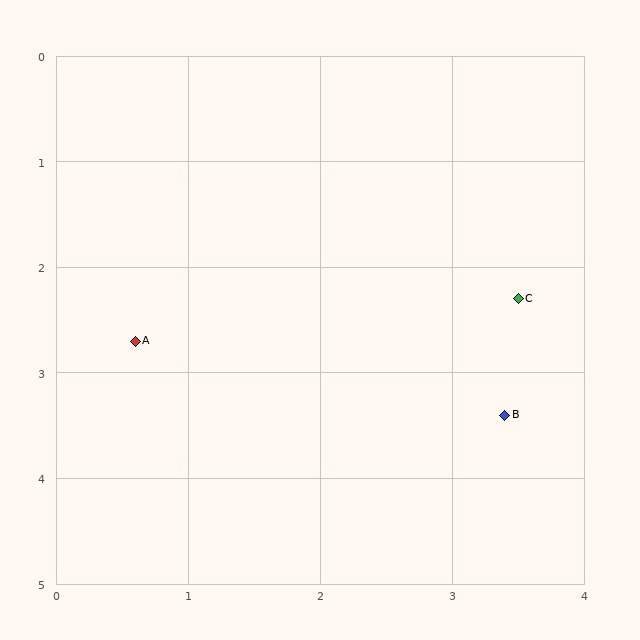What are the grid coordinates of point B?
Point B is at approximately (3.4, 3.4).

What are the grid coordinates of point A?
Point A is at approximately (0.6, 2.7).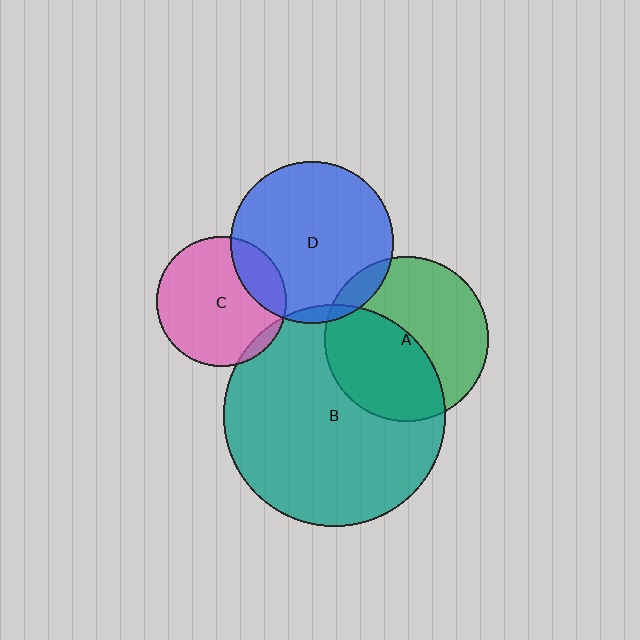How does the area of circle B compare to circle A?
Approximately 1.8 times.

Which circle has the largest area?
Circle B (teal).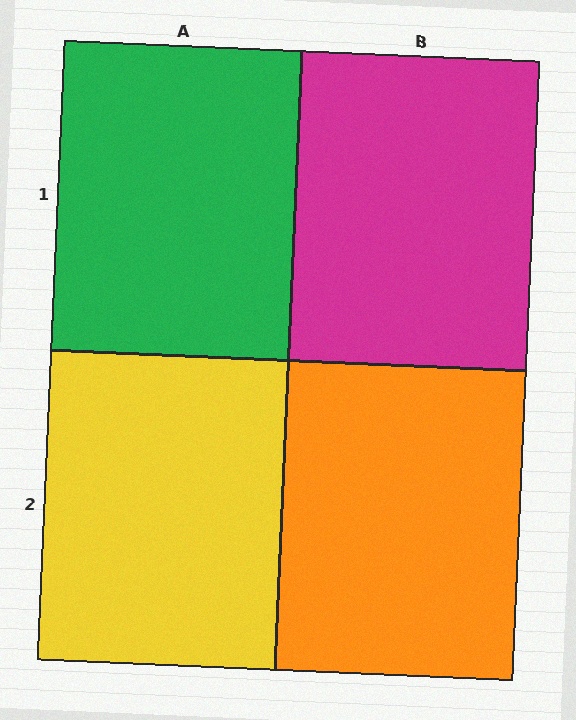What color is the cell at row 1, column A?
Green.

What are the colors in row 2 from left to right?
Yellow, orange.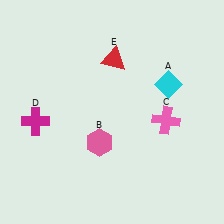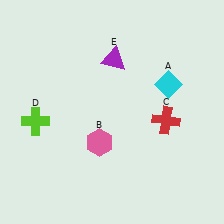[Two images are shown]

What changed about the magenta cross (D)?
In Image 1, D is magenta. In Image 2, it changed to lime.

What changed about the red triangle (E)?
In Image 1, E is red. In Image 2, it changed to purple.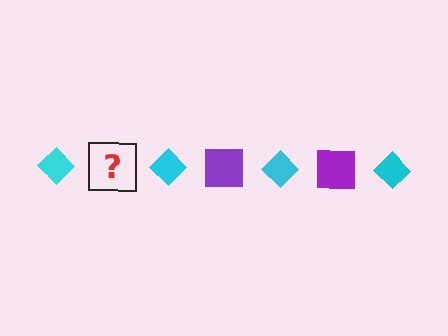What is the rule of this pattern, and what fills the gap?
The rule is that the pattern alternates between cyan diamond and purple square. The gap should be filled with a purple square.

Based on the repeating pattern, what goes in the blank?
The blank should be a purple square.